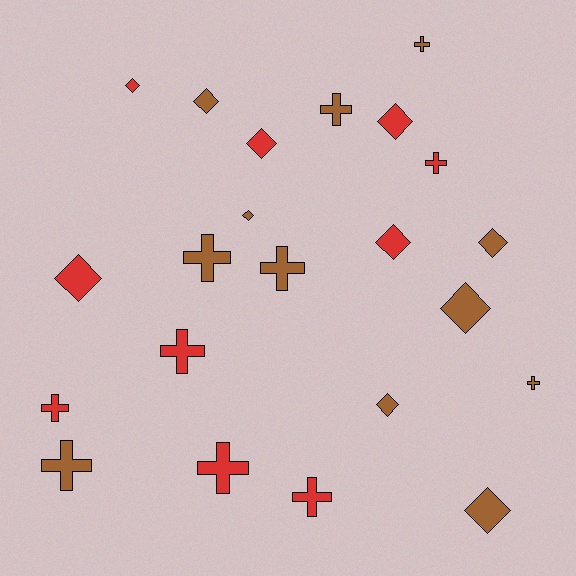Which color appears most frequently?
Brown, with 12 objects.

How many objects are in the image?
There are 22 objects.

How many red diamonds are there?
There are 5 red diamonds.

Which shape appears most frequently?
Diamond, with 11 objects.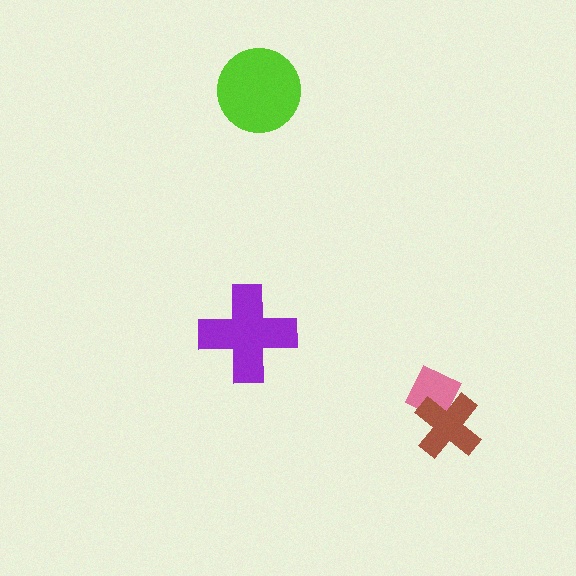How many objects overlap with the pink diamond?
1 object overlaps with the pink diamond.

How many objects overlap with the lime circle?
0 objects overlap with the lime circle.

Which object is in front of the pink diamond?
The brown cross is in front of the pink diamond.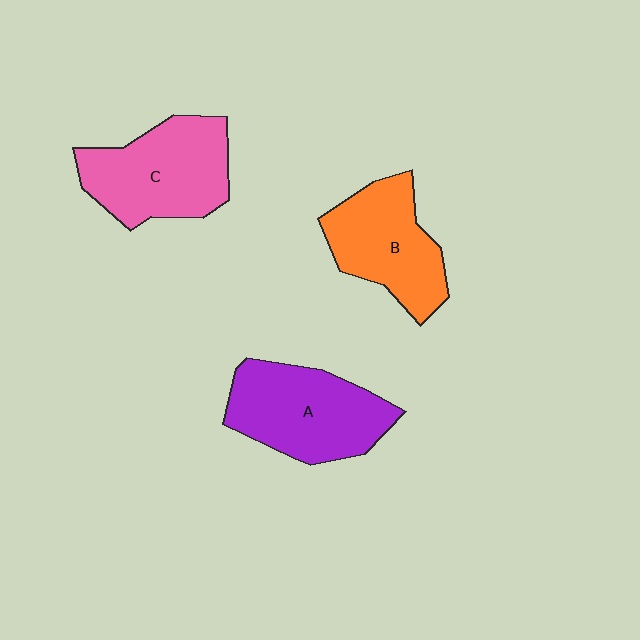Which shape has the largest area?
Shape A (purple).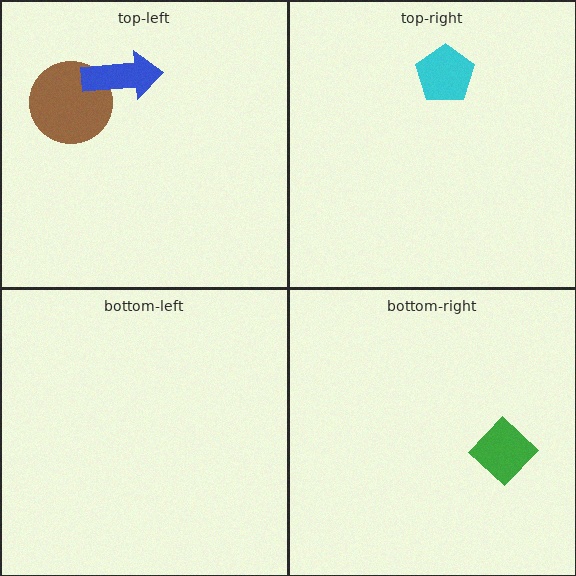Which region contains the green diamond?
The bottom-right region.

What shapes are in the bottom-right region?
The green diamond.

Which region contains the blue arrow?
The top-left region.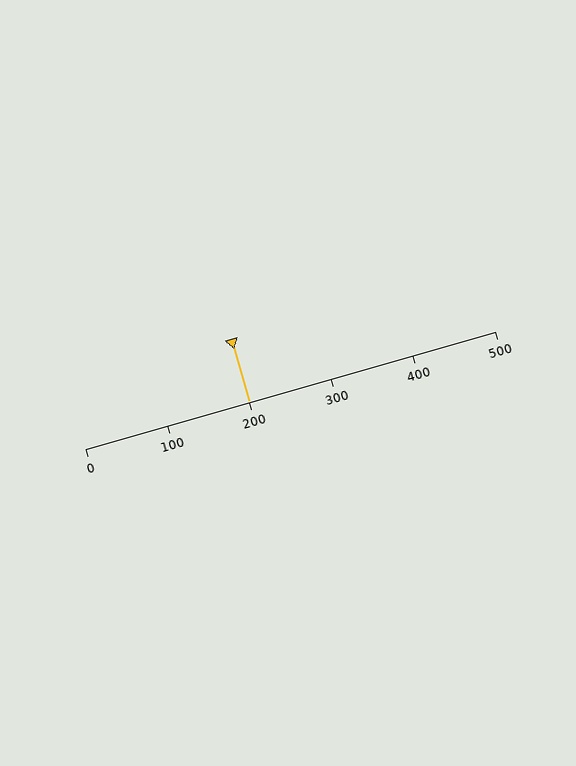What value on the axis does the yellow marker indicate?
The marker indicates approximately 200.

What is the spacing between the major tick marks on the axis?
The major ticks are spaced 100 apart.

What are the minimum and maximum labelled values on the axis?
The axis runs from 0 to 500.